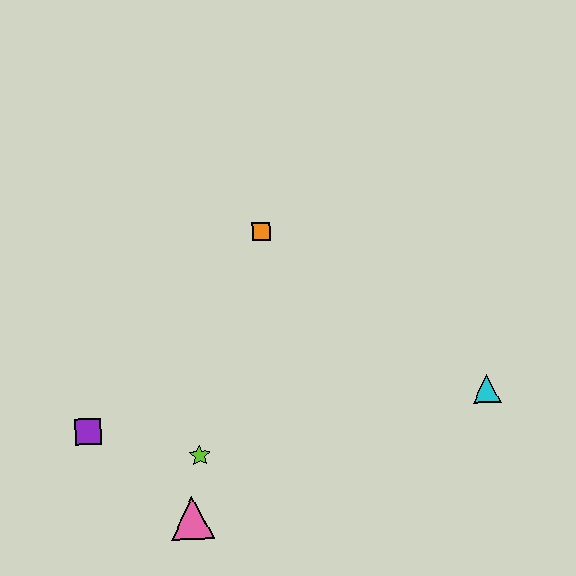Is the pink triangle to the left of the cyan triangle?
Yes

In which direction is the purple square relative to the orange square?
The purple square is below the orange square.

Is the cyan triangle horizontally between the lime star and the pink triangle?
No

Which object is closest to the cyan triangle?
The orange square is closest to the cyan triangle.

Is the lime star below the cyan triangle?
Yes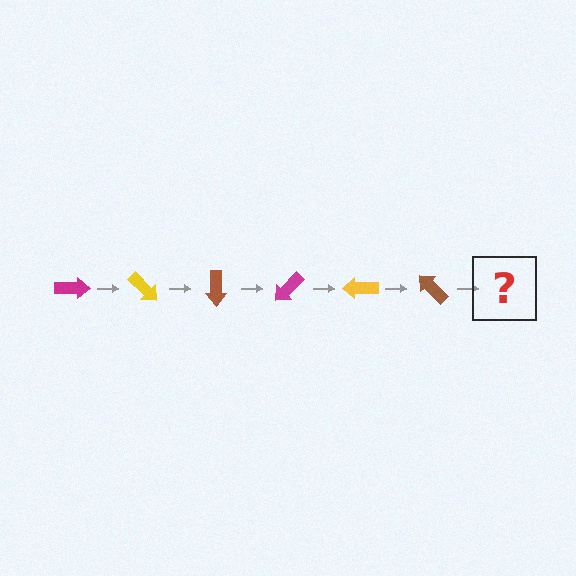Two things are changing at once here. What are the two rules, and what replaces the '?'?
The two rules are that it rotates 45 degrees each step and the color cycles through magenta, yellow, and brown. The '?' should be a magenta arrow, rotated 270 degrees from the start.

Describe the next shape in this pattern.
It should be a magenta arrow, rotated 270 degrees from the start.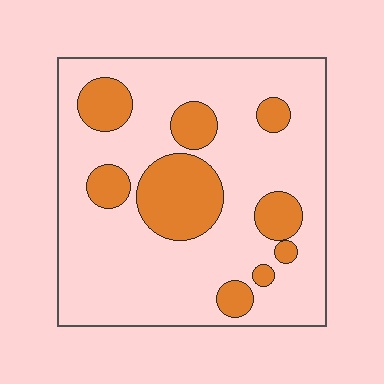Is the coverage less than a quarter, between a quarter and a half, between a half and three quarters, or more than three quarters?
Less than a quarter.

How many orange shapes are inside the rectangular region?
9.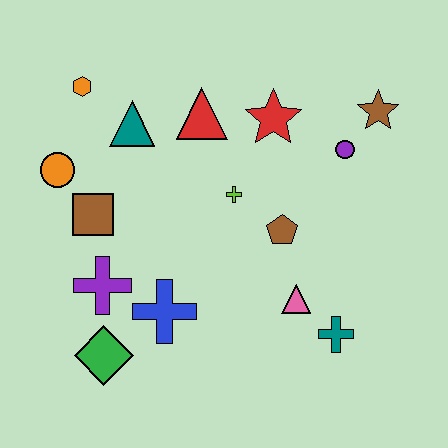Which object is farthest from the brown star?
The green diamond is farthest from the brown star.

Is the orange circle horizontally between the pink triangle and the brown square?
No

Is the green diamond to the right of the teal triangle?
No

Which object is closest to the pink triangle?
The teal cross is closest to the pink triangle.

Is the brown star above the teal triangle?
Yes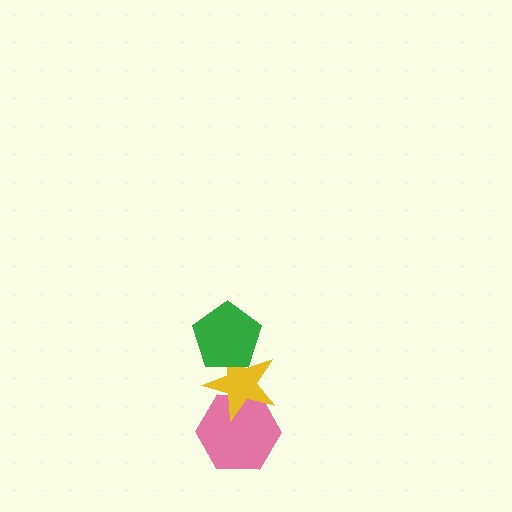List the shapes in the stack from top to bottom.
From top to bottom: the green pentagon, the yellow star, the pink hexagon.